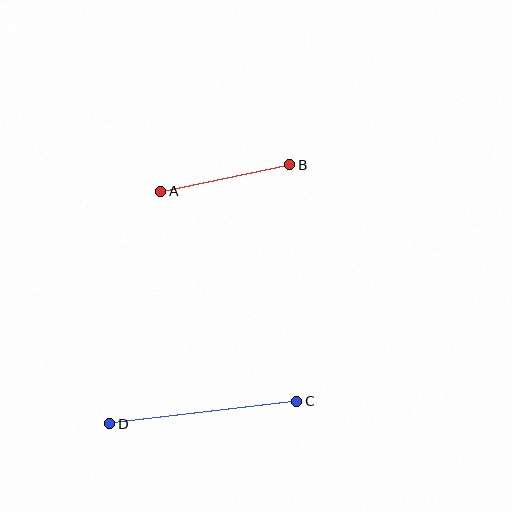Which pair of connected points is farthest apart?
Points C and D are farthest apart.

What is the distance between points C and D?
The distance is approximately 189 pixels.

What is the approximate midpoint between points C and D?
The midpoint is at approximately (203, 413) pixels.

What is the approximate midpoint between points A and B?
The midpoint is at approximately (225, 178) pixels.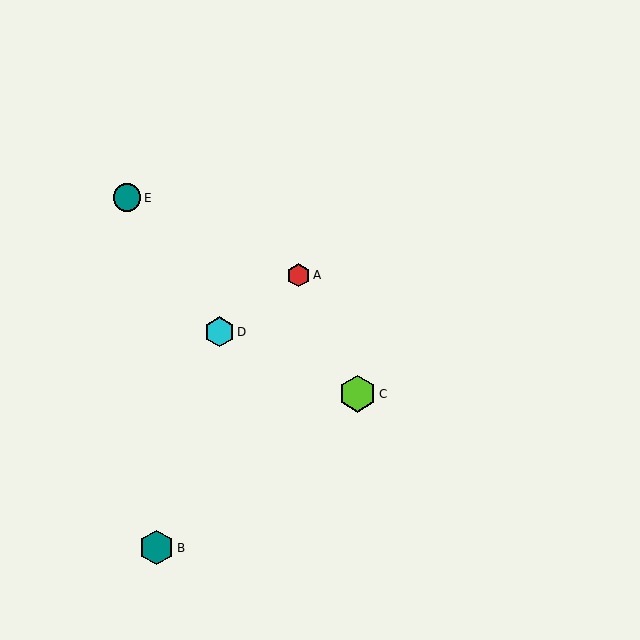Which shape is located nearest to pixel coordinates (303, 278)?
The red hexagon (labeled A) at (299, 275) is nearest to that location.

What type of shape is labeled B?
Shape B is a teal hexagon.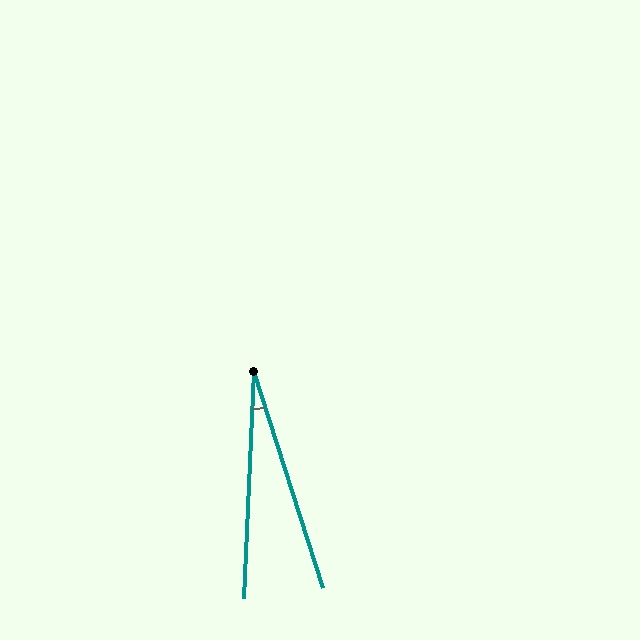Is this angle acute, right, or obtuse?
It is acute.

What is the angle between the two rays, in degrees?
Approximately 20 degrees.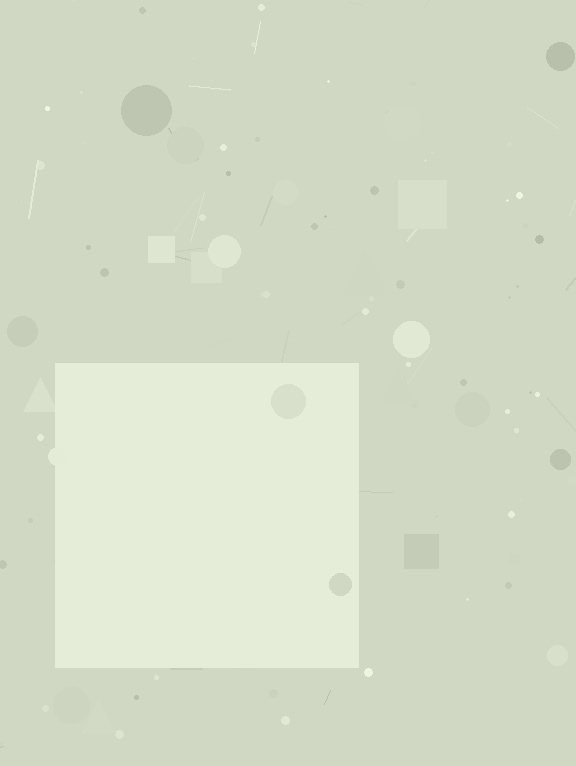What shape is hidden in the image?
A square is hidden in the image.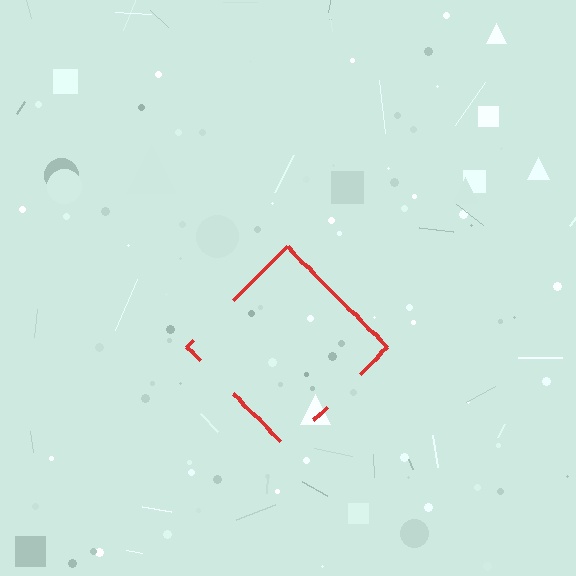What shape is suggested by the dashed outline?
The dashed outline suggests a diamond.